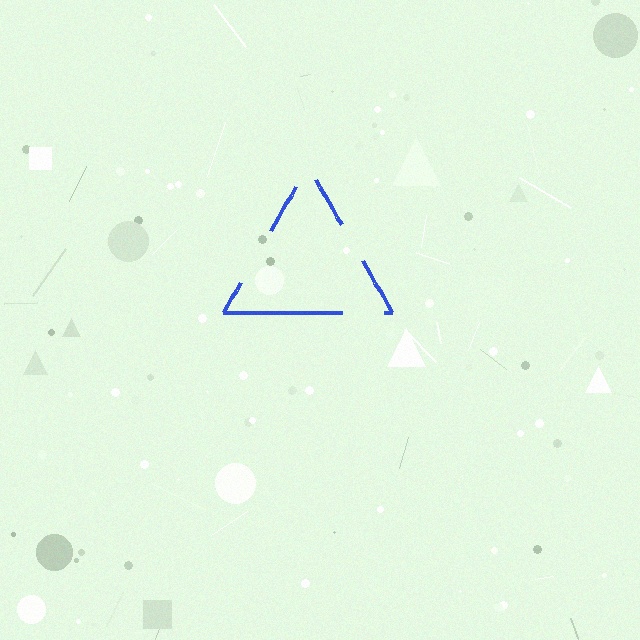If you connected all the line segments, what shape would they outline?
They would outline a triangle.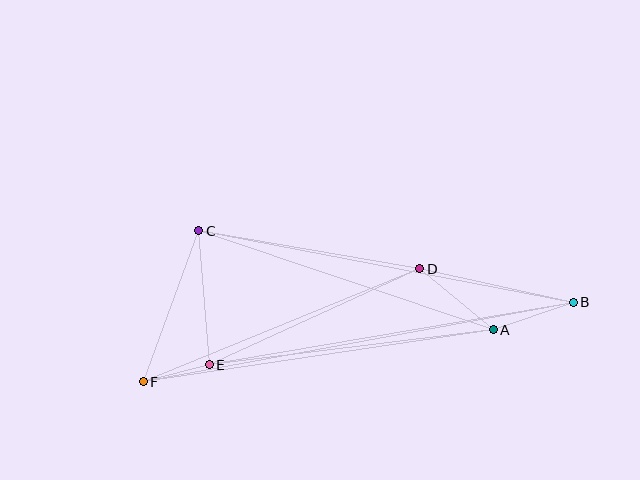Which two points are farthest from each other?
Points B and F are farthest from each other.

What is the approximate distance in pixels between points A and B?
The distance between A and B is approximately 85 pixels.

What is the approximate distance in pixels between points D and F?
The distance between D and F is approximately 299 pixels.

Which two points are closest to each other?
Points E and F are closest to each other.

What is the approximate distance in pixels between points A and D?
The distance between A and D is approximately 95 pixels.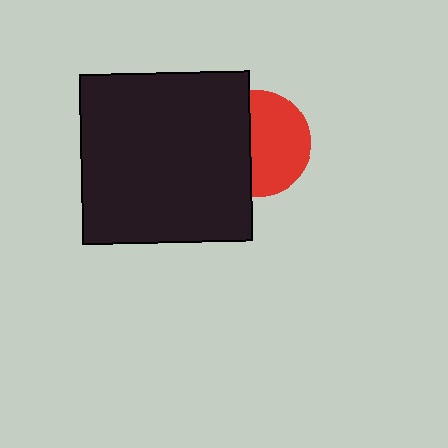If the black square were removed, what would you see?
You would see the complete red circle.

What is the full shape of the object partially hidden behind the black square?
The partially hidden object is a red circle.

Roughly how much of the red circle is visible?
About half of it is visible (roughly 58%).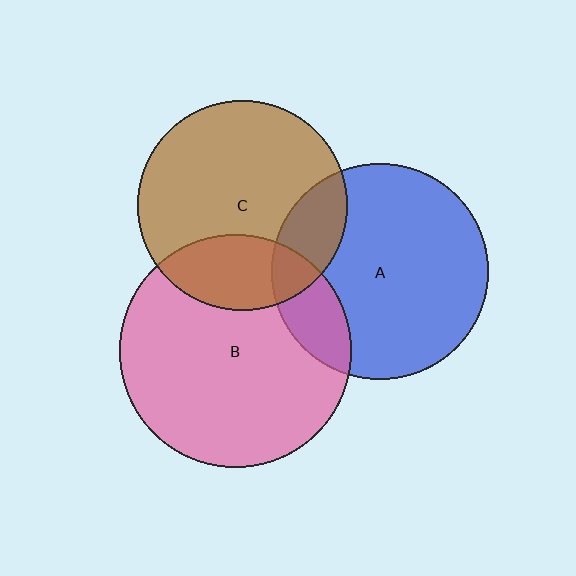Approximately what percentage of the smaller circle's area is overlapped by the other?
Approximately 20%.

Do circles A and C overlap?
Yes.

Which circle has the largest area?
Circle B (pink).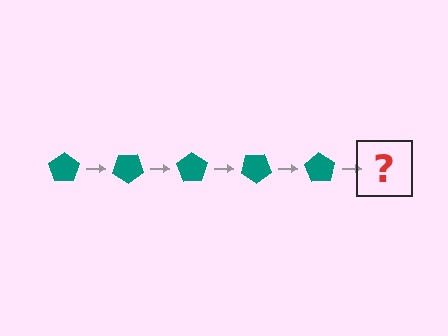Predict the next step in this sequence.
The next step is a teal pentagon rotated 175 degrees.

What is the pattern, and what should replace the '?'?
The pattern is that the pentagon rotates 35 degrees each step. The '?' should be a teal pentagon rotated 175 degrees.